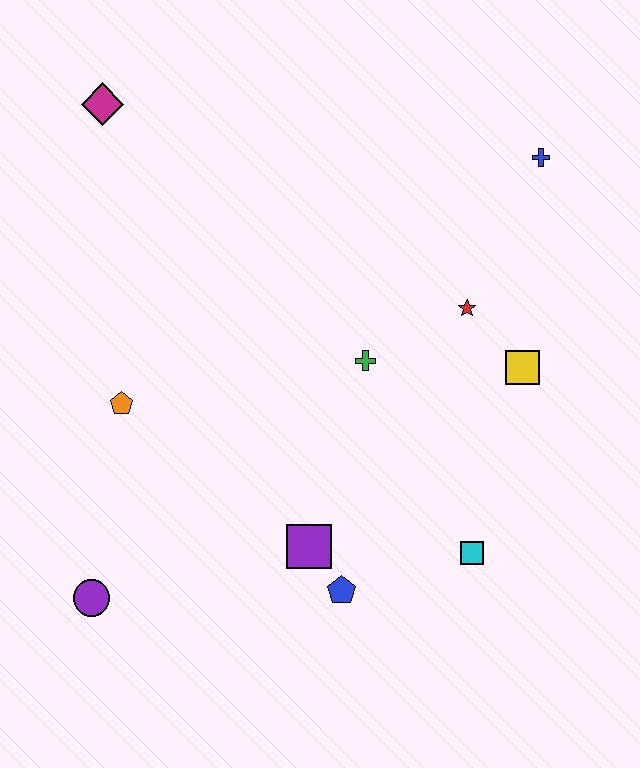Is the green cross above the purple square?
Yes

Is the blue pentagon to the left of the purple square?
No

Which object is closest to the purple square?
The blue pentagon is closest to the purple square.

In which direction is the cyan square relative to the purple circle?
The cyan square is to the right of the purple circle.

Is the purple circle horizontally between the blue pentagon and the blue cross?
No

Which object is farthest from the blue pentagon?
The magenta diamond is farthest from the blue pentagon.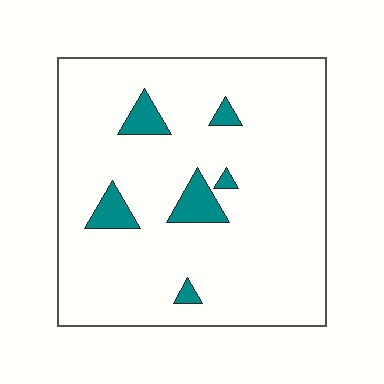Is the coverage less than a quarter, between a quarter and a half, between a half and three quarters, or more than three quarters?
Less than a quarter.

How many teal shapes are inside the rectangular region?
6.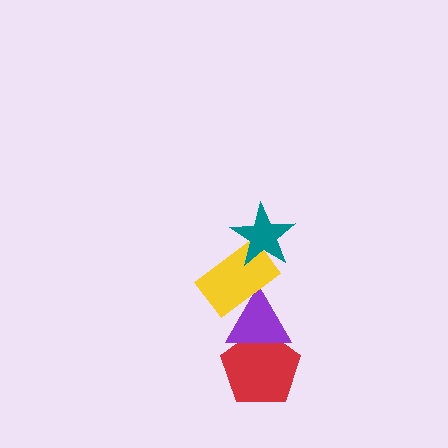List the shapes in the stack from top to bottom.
From top to bottom: the teal star, the yellow rectangle, the purple triangle, the red pentagon.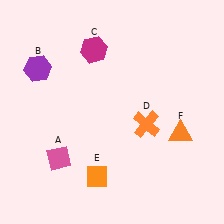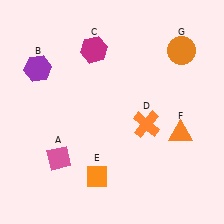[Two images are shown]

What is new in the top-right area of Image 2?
An orange circle (G) was added in the top-right area of Image 2.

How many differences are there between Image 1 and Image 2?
There is 1 difference between the two images.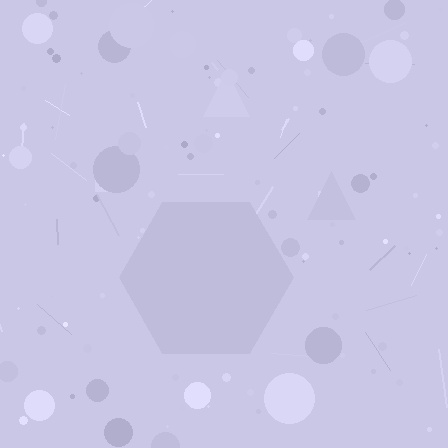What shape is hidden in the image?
A hexagon is hidden in the image.